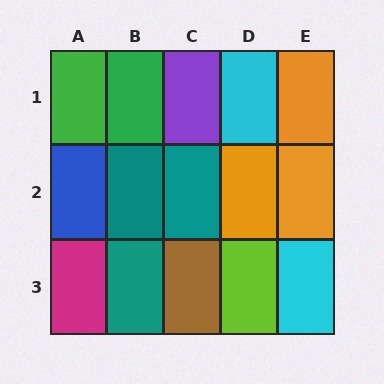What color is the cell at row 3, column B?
Teal.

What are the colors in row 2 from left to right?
Blue, teal, teal, orange, orange.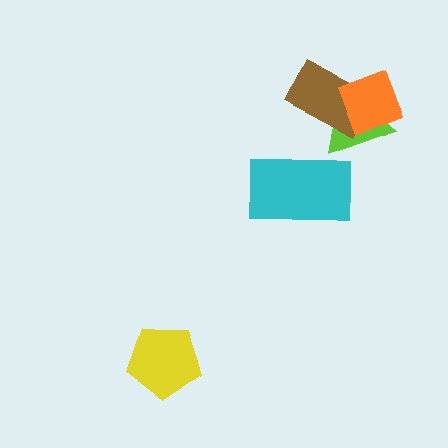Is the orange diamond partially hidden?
No, no other shape covers it.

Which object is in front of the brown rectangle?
The orange diamond is in front of the brown rectangle.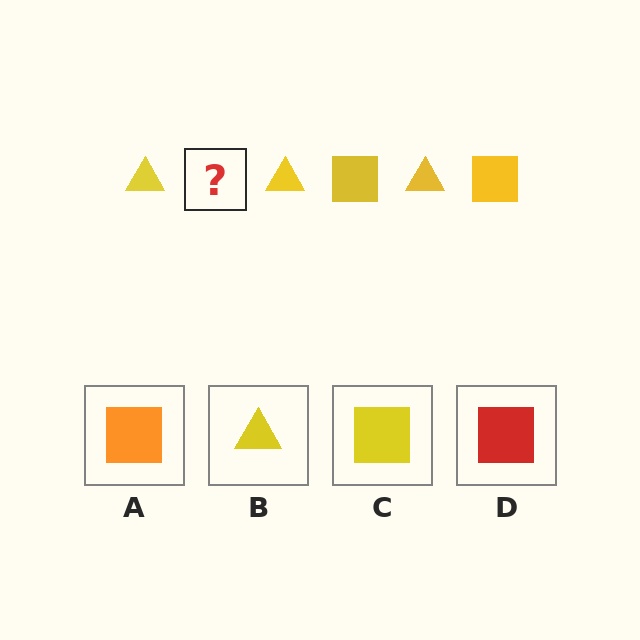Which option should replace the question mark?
Option C.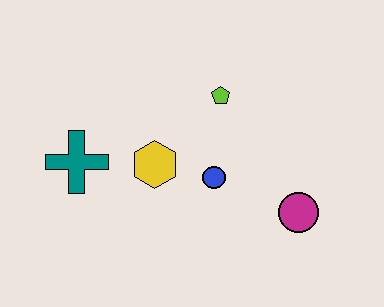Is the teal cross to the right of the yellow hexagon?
No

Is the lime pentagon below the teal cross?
No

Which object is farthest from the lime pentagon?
The teal cross is farthest from the lime pentagon.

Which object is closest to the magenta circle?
The blue circle is closest to the magenta circle.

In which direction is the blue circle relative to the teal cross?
The blue circle is to the right of the teal cross.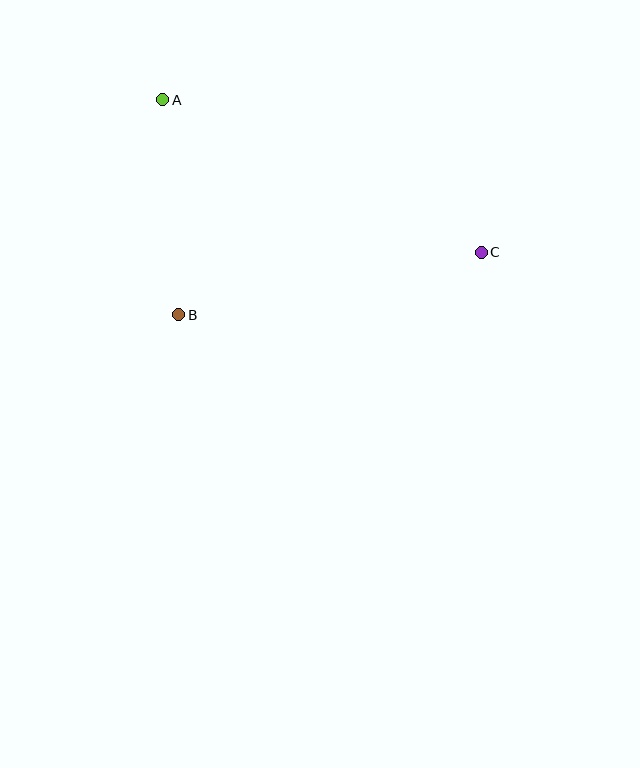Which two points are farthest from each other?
Points A and C are farthest from each other.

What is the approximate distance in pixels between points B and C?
The distance between B and C is approximately 309 pixels.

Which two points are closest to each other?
Points A and B are closest to each other.